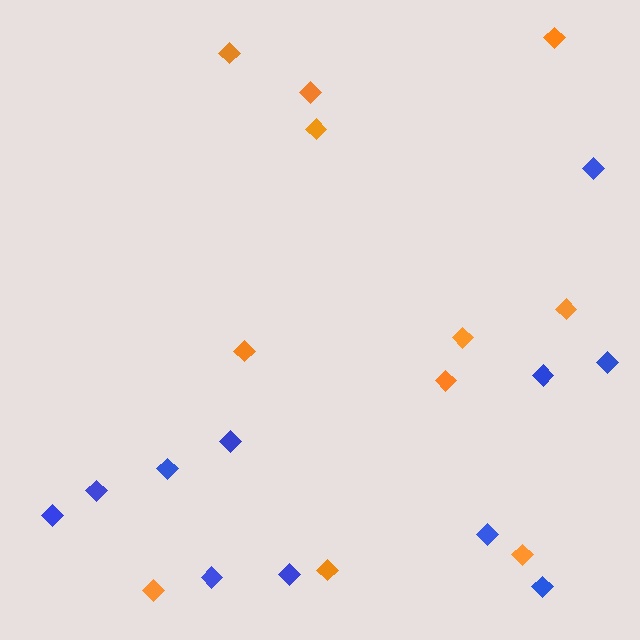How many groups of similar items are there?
There are 2 groups: one group of orange diamonds (11) and one group of blue diamonds (11).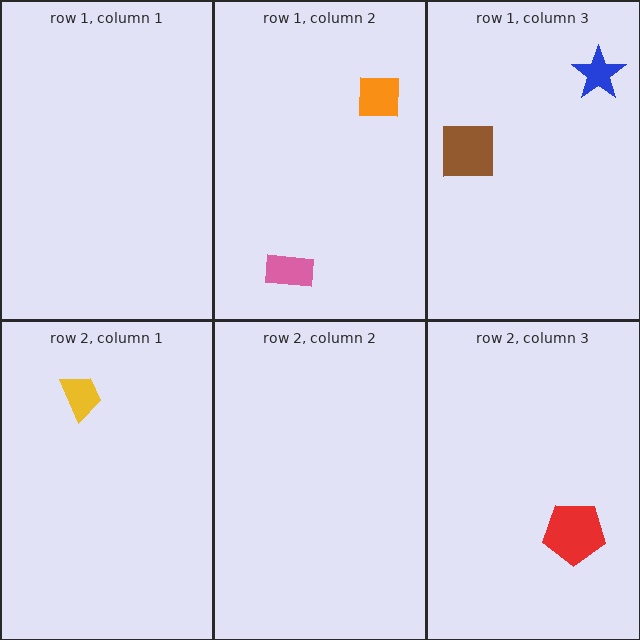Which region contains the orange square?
The row 1, column 2 region.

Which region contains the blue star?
The row 1, column 3 region.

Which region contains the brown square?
The row 1, column 3 region.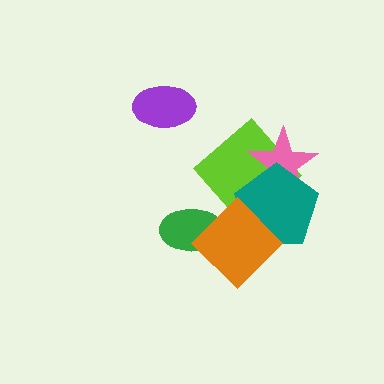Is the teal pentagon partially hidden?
Yes, it is partially covered by another shape.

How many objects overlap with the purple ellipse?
0 objects overlap with the purple ellipse.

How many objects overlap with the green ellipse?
1 object overlaps with the green ellipse.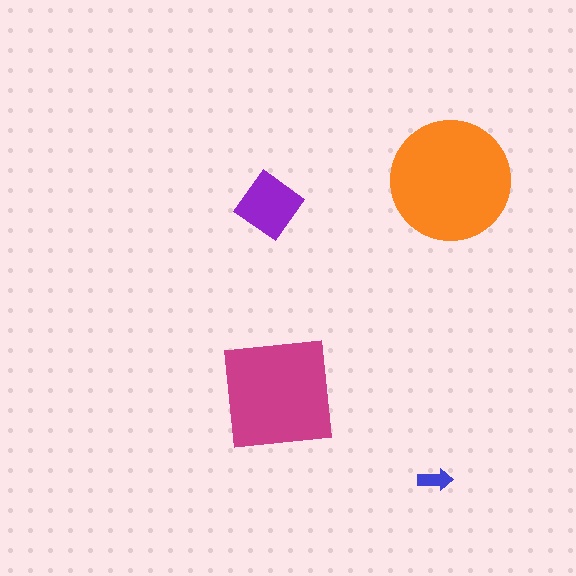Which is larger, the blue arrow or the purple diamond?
The purple diamond.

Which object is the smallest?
The blue arrow.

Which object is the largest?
The orange circle.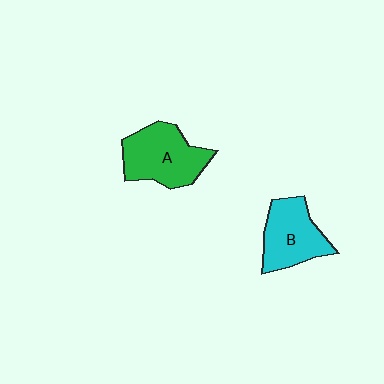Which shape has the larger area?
Shape A (green).